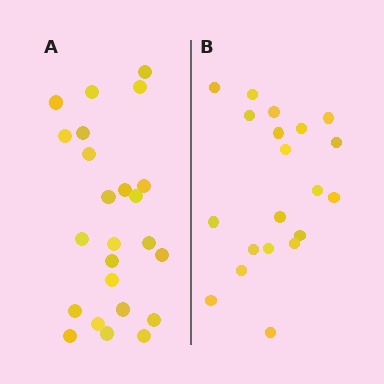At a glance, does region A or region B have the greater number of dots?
Region A (the left region) has more dots.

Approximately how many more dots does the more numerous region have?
Region A has about 4 more dots than region B.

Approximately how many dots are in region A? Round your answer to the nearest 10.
About 20 dots. (The exact count is 24, which rounds to 20.)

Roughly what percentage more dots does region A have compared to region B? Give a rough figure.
About 20% more.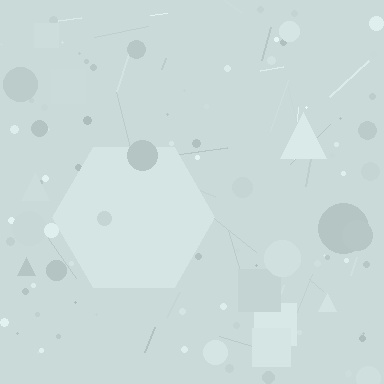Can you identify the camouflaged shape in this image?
The camouflaged shape is a hexagon.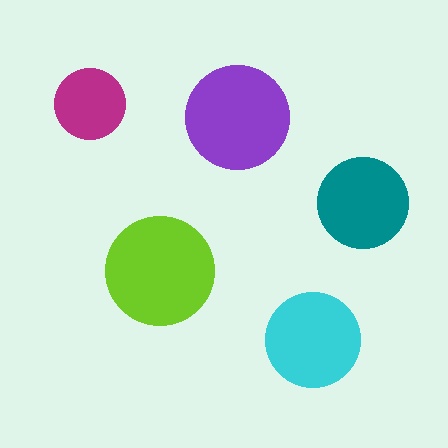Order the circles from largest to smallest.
the lime one, the purple one, the cyan one, the teal one, the magenta one.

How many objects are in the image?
There are 5 objects in the image.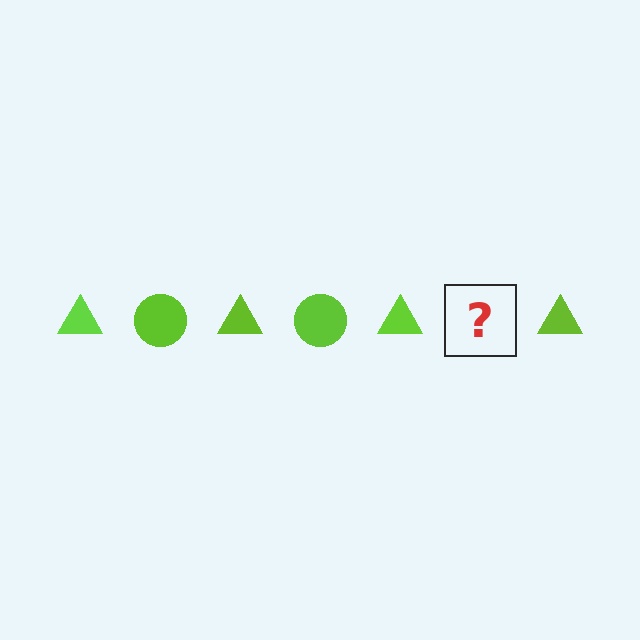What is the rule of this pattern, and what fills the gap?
The rule is that the pattern cycles through triangle, circle shapes in lime. The gap should be filled with a lime circle.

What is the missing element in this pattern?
The missing element is a lime circle.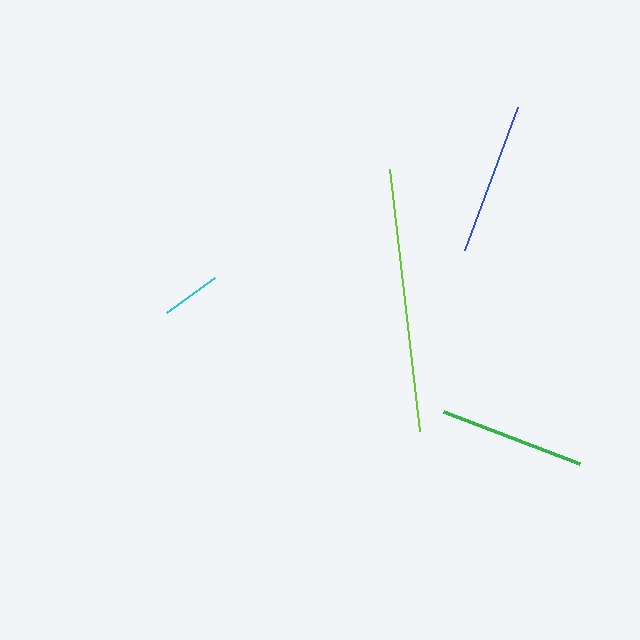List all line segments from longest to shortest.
From longest to shortest: lime, blue, green, cyan.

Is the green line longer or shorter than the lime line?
The lime line is longer than the green line.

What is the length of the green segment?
The green segment is approximately 146 pixels long.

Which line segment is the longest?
The lime line is the longest at approximately 264 pixels.